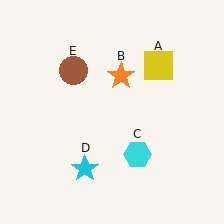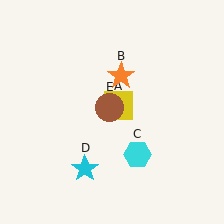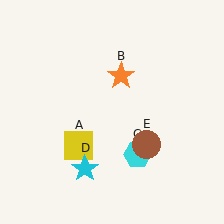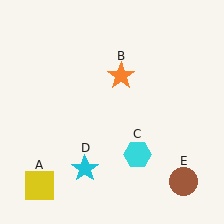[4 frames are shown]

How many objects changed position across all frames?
2 objects changed position: yellow square (object A), brown circle (object E).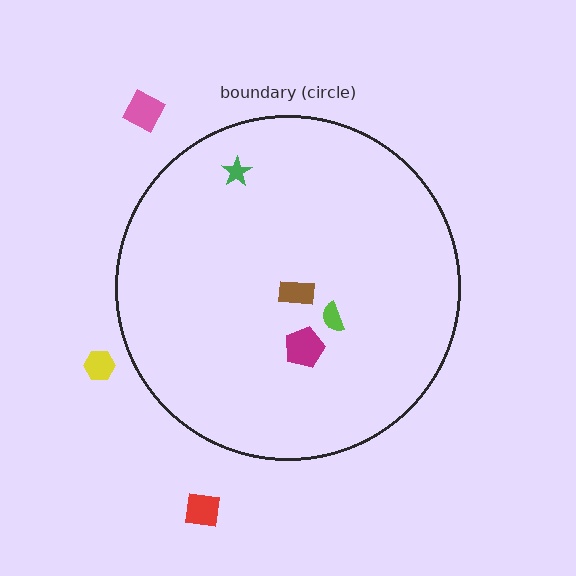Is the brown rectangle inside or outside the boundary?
Inside.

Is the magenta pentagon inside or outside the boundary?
Inside.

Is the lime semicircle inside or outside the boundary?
Inside.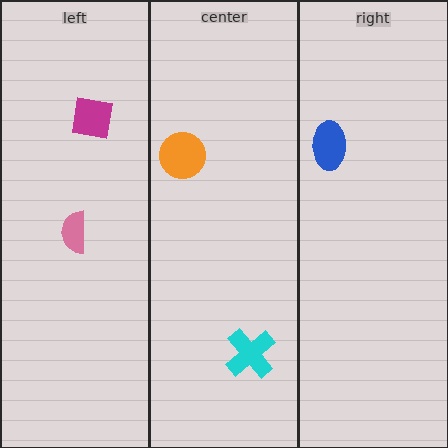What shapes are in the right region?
The blue ellipse.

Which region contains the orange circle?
The center region.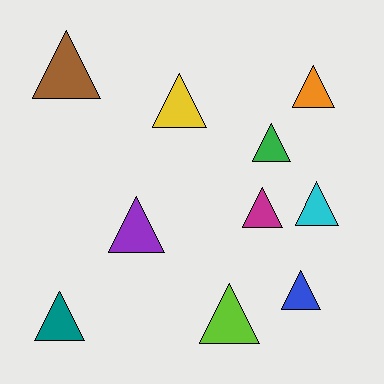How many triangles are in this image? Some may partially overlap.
There are 10 triangles.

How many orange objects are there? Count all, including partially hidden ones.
There is 1 orange object.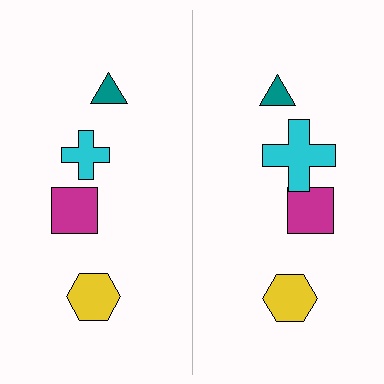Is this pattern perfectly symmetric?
No, the pattern is not perfectly symmetric. The cyan cross on the right side has a different size than its mirror counterpart.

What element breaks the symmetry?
The cyan cross on the right side has a different size than its mirror counterpart.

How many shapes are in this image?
There are 8 shapes in this image.